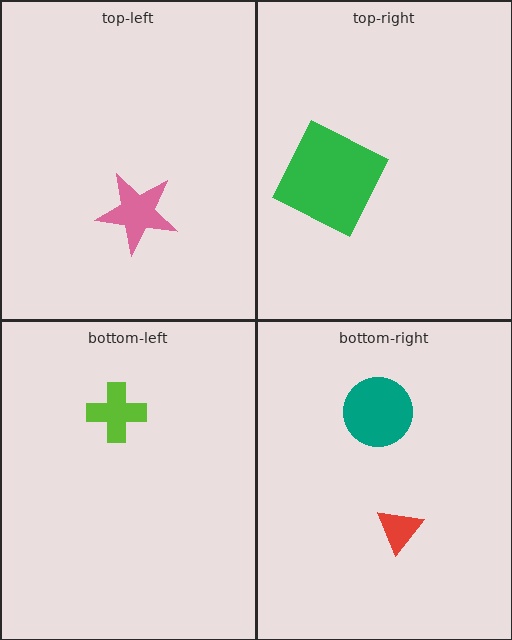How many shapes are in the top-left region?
1.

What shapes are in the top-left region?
The pink star.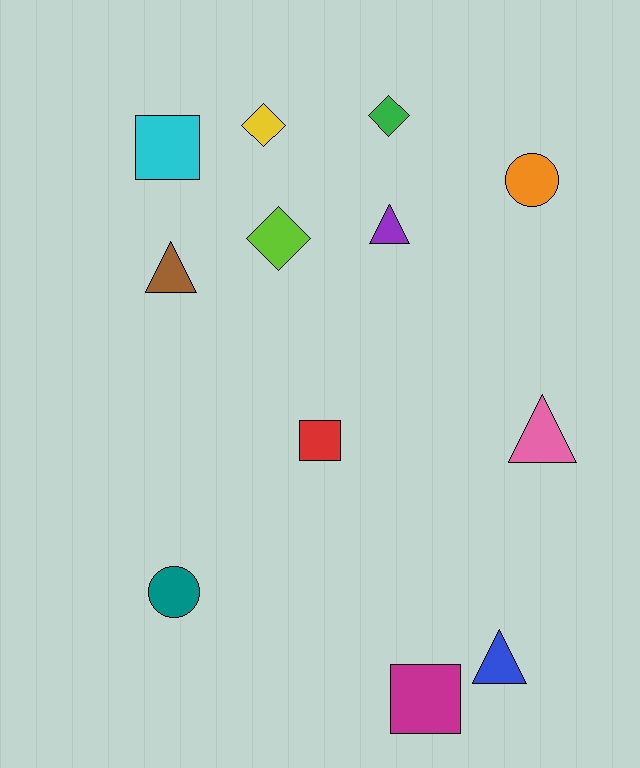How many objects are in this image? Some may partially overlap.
There are 12 objects.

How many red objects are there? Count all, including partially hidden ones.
There is 1 red object.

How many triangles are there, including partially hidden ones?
There are 4 triangles.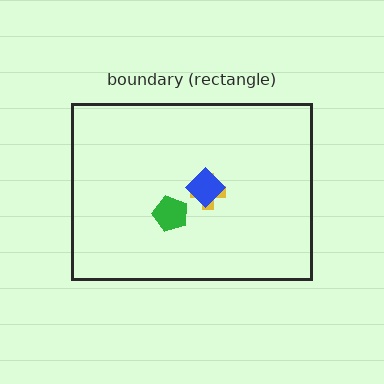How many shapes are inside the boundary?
3 inside, 0 outside.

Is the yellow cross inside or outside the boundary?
Inside.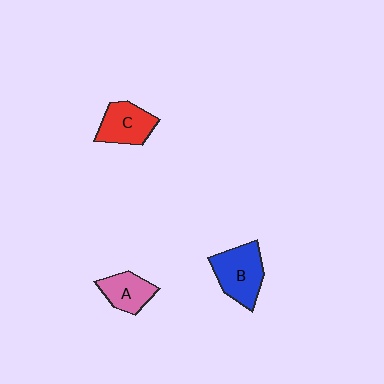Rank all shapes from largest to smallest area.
From largest to smallest: B (blue), C (red), A (pink).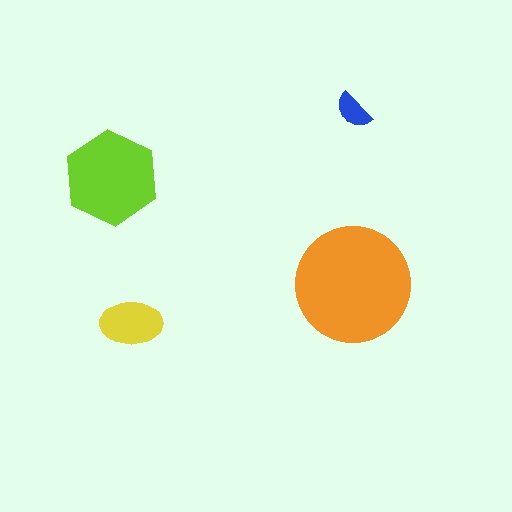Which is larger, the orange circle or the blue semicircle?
The orange circle.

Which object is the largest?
The orange circle.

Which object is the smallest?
The blue semicircle.